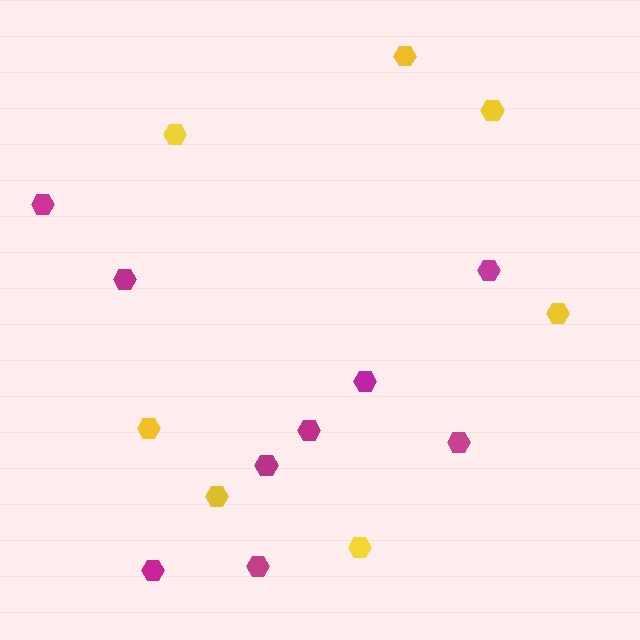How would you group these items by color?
There are 2 groups: one group of magenta hexagons (9) and one group of yellow hexagons (7).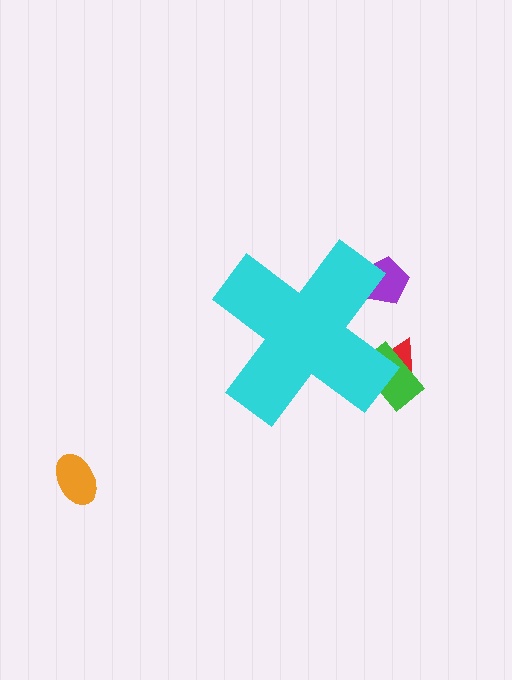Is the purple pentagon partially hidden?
Yes, the purple pentagon is partially hidden behind the cyan cross.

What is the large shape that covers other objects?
A cyan cross.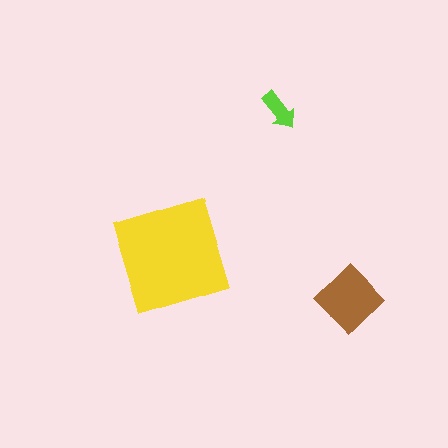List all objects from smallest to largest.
The lime arrow, the brown diamond, the yellow square.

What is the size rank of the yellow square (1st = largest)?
1st.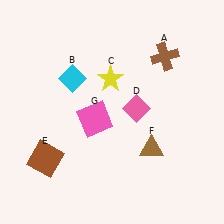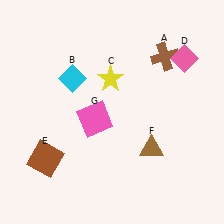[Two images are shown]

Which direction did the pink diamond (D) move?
The pink diamond (D) moved up.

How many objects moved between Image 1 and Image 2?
1 object moved between the two images.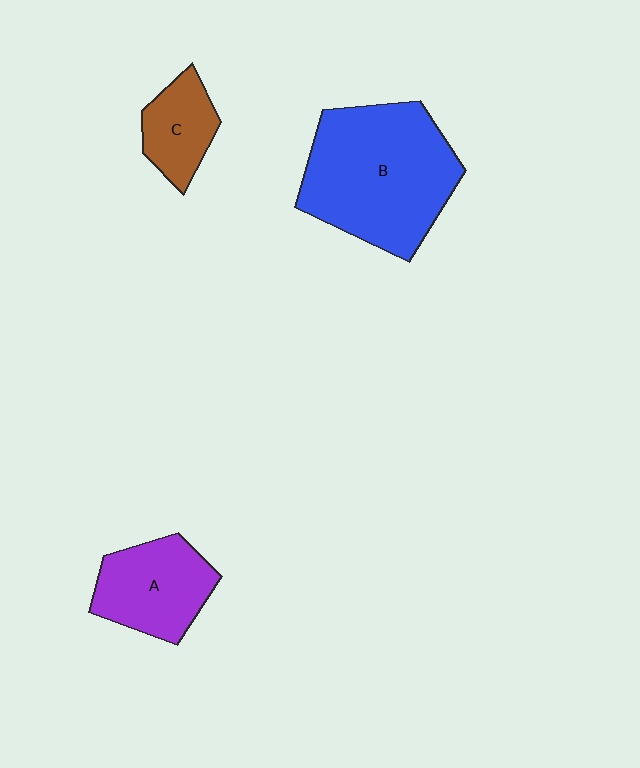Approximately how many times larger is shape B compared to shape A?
Approximately 1.9 times.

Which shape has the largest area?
Shape B (blue).